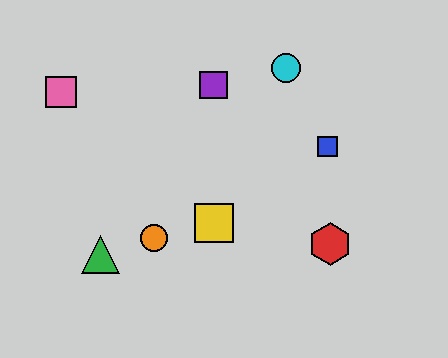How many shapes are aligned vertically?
2 shapes (the yellow square, the purple square) are aligned vertically.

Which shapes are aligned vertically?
The yellow square, the purple square are aligned vertically.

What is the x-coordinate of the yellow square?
The yellow square is at x≈214.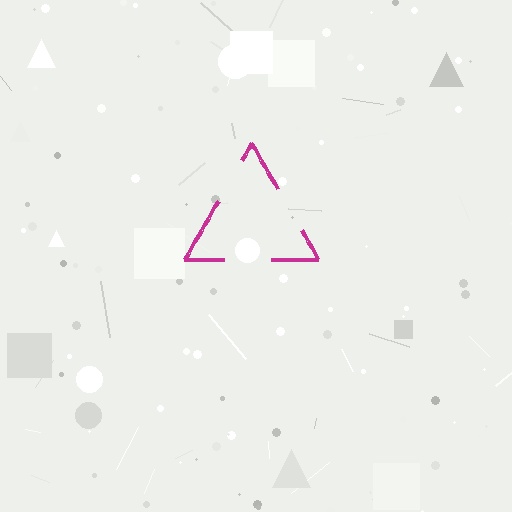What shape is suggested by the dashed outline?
The dashed outline suggests a triangle.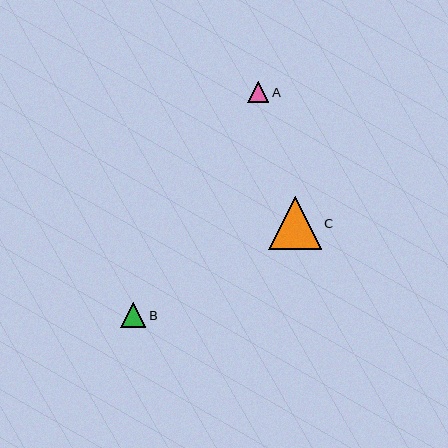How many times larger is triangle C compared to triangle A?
Triangle C is approximately 2.5 times the size of triangle A.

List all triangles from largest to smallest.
From largest to smallest: C, B, A.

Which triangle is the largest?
Triangle C is the largest with a size of approximately 52 pixels.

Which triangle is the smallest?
Triangle A is the smallest with a size of approximately 21 pixels.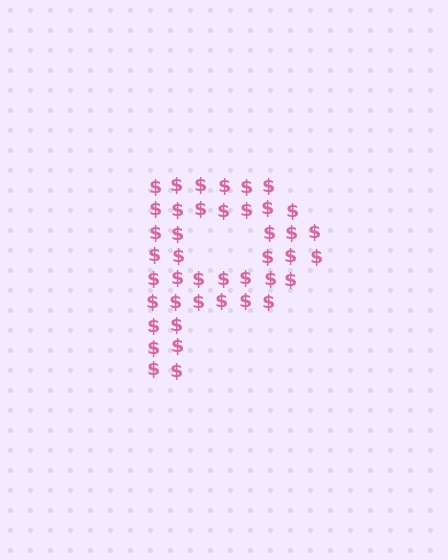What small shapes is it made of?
It is made of small dollar signs.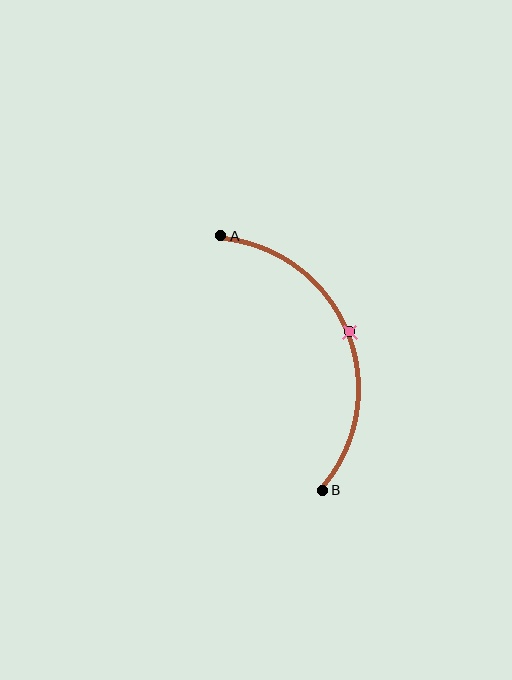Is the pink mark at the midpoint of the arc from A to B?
Yes. The pink mark lies on the arc at equal arc-length from both A and B — it is the arc midpoint.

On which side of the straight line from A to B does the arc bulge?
The arc bulges to the right of the straight line connecting A and B.